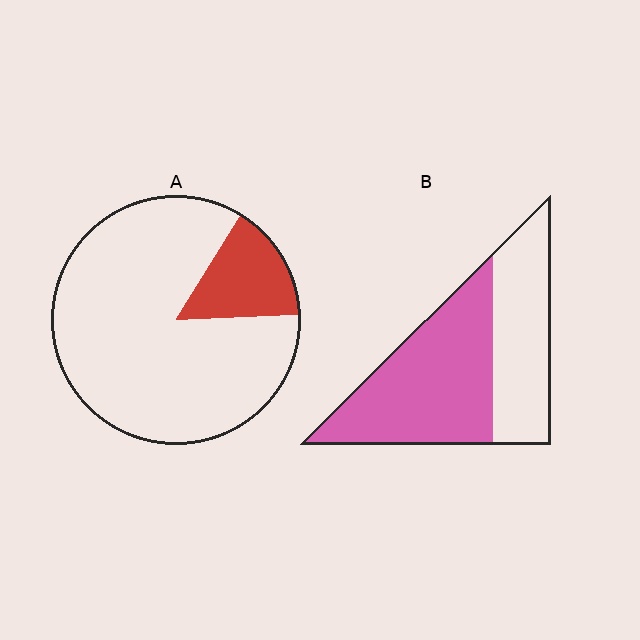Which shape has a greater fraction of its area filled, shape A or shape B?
Shape B.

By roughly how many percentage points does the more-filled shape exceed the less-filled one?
By roughly 45 percentage points (B over A).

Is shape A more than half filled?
No.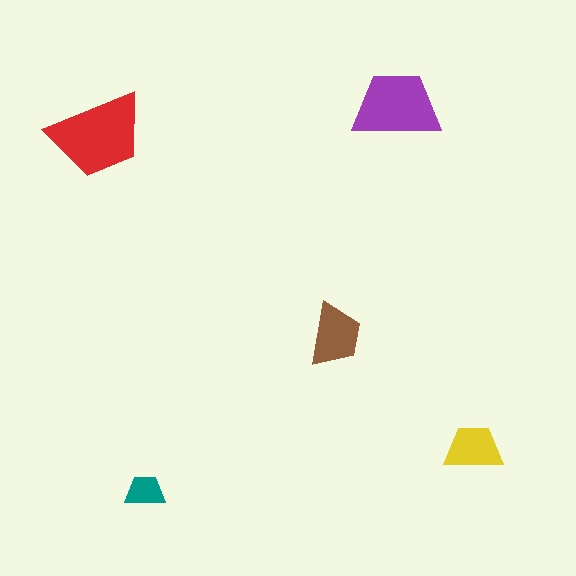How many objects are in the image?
There are 5 objects in the image.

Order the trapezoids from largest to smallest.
the red one, the purple one, the brown one, the yellow one, the teal one.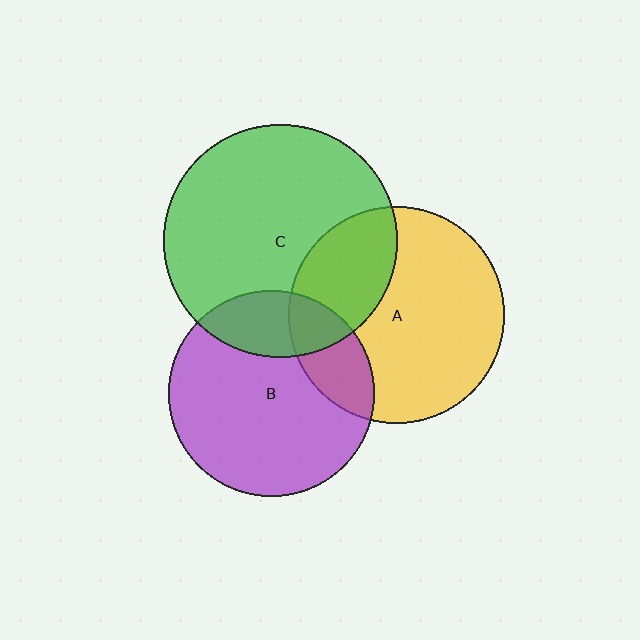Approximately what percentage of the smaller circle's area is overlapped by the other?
Approximately 30%.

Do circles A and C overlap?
Yes.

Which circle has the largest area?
Circle C (green).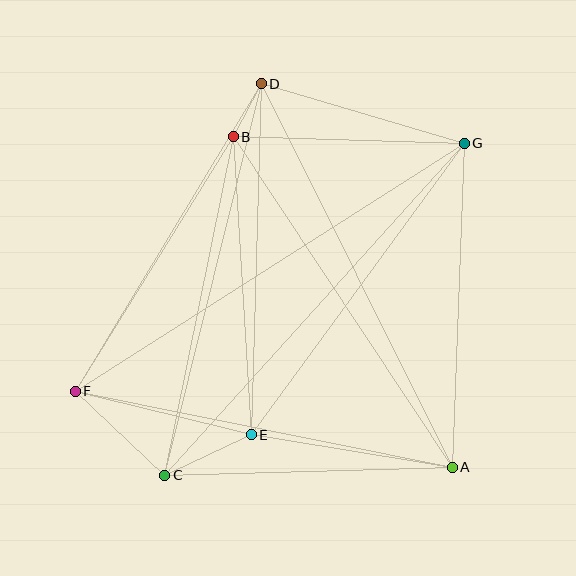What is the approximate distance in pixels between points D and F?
The distance between D and F is approximately 359 pixels.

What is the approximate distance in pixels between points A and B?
The distance between A and B is approximately 397 pixels.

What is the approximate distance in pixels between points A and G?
The distance between A and G is approximately 324 pixels.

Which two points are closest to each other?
Points B and D are closest to each other.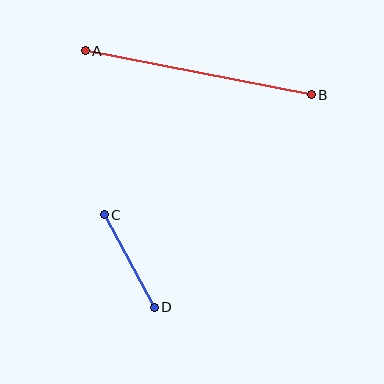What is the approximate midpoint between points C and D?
The midpoint is at approximately (129, 261) pixels.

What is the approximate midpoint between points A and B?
The midpoint is at approximately (198, 73) pixels.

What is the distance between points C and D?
The distance is approximately 105 pixels.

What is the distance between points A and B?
The distance is approximately 230 pixels.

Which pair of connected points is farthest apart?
Points A and B are farthest apart.